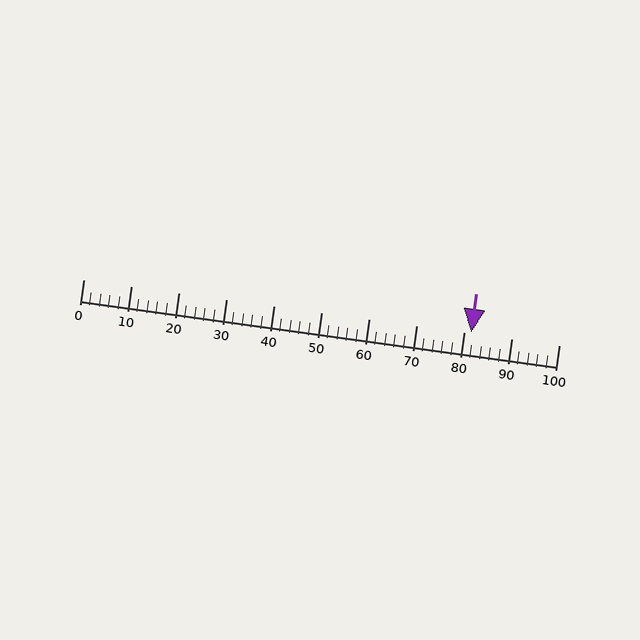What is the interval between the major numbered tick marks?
The major tick marks are spaced 10 units apart.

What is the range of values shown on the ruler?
The ruler shows values from 0 to 100.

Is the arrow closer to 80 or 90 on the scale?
The arrow is closer to 80.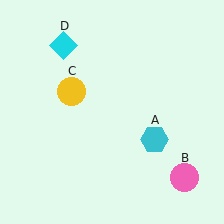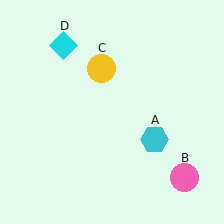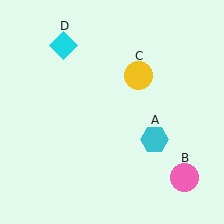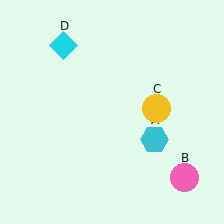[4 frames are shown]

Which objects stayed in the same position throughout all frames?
Cyan hexagon (object A) and pink circle (object B) and cyan diamond (object D) remained stationary.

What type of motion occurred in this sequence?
The yellow circle (object C) rotated clockwise around the center of the scene.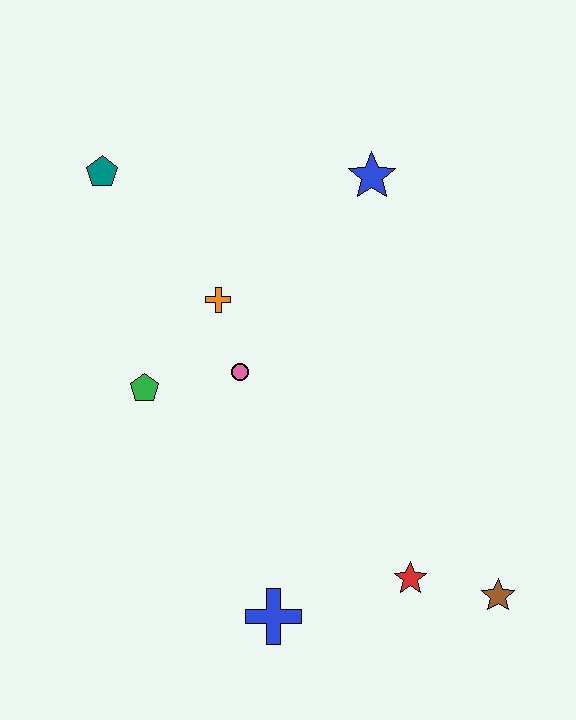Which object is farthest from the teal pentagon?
The brown star is farthest from the teal pentagon.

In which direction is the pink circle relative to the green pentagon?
The pink circle is to the right of the green pentagon.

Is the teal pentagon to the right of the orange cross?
No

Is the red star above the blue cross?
Yes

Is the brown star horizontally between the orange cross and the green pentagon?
No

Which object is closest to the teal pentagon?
The orange cross is closest to the teal pentagon.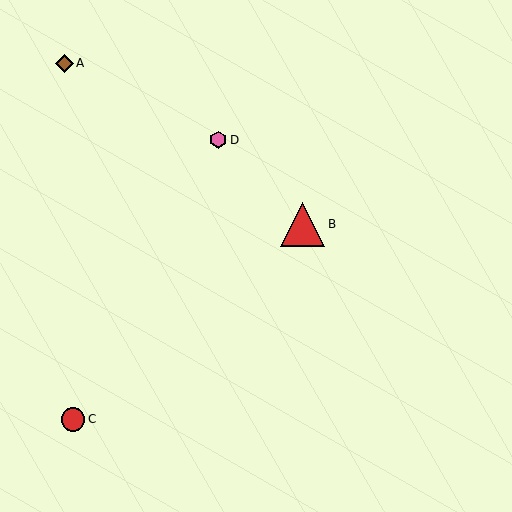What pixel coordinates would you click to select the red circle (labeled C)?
Click at (73, 419) to select the red circle C.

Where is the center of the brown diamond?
The center of the brown diamond is at (64, 64).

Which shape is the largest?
The red triangle (labeled B) is the largest.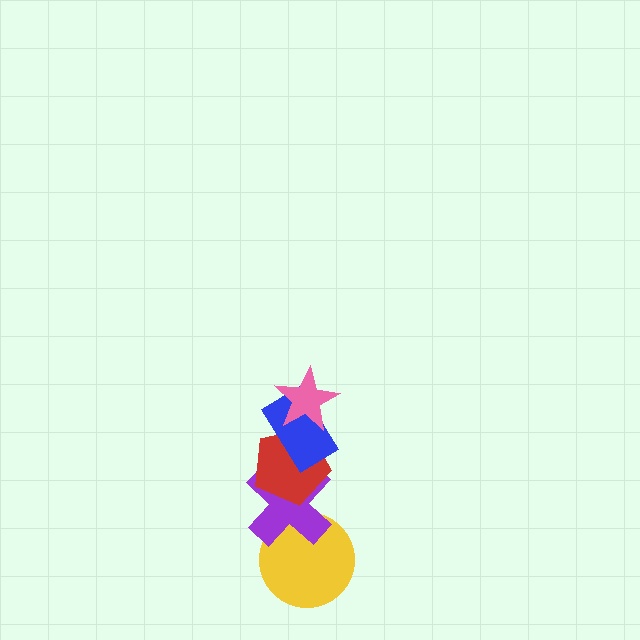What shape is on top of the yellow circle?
The purple cross is on top of the yellow circle.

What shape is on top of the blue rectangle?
The pink star is on top of the blue rectangle.